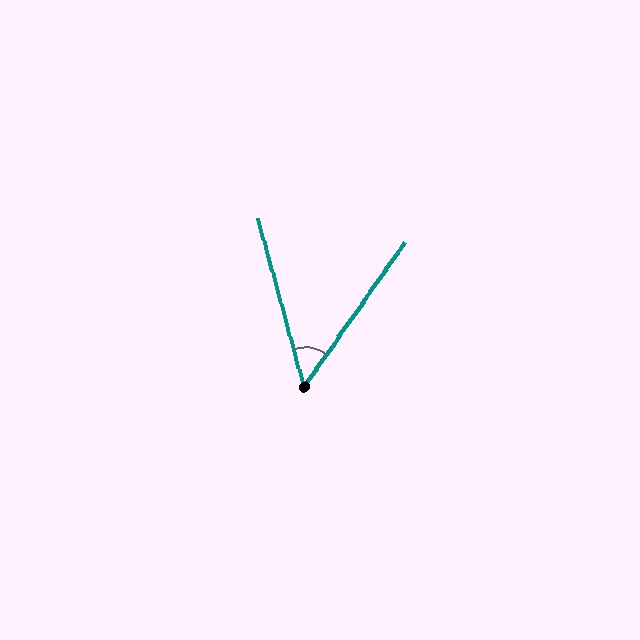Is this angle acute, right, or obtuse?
It is acute.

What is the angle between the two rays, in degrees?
Approximately 50 degrees.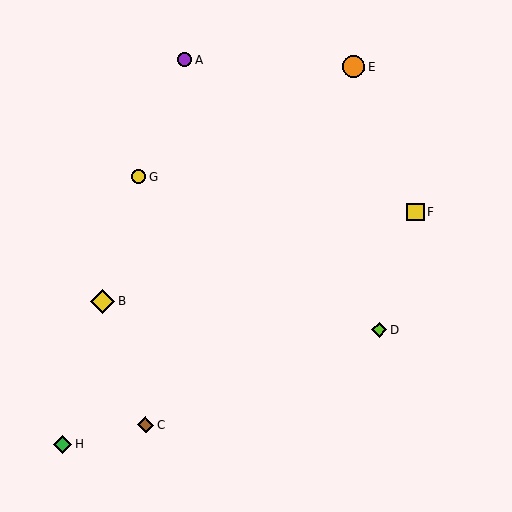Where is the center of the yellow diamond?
The center of the yellow diamond is at (102, 302).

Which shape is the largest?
The yellow diamond (labeled B) is the largest.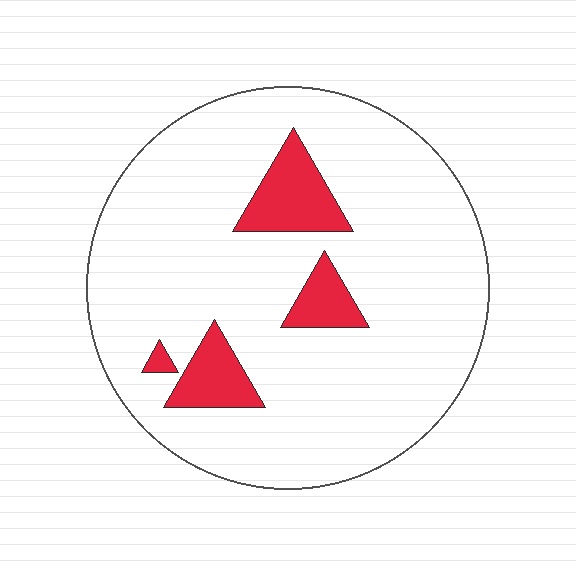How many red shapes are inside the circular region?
4.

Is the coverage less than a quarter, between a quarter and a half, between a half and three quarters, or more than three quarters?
Less than a quarter.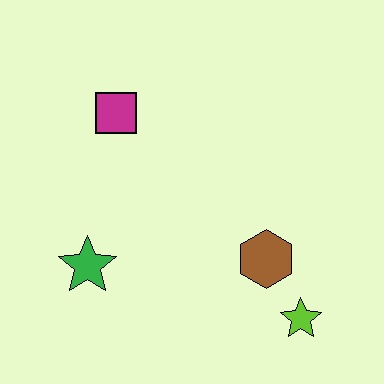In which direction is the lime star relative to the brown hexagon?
The lime star is below the brown hexagon.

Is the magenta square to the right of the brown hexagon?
No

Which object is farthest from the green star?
The lime star is farthest from the green star.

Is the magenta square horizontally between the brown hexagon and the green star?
Yes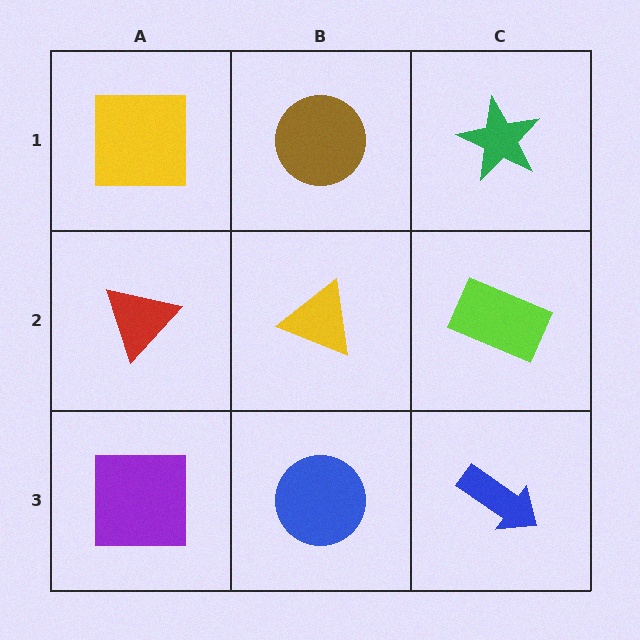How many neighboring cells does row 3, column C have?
2.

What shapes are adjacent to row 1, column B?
A yellow triangle (row 2, column B), a yellow square (row 1, column A), a green star (row 1, column C).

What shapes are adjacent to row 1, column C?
A lime rectangle (row 2, column C), a brown circle (row 1, column B).